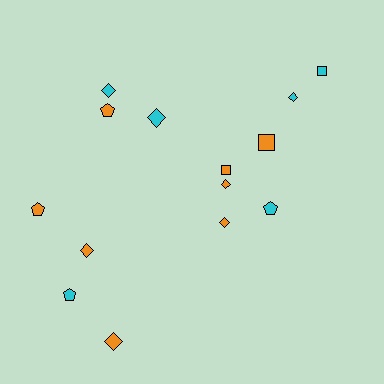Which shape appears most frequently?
Diamond, with 7 objects.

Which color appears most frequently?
Orange, with 8 objects.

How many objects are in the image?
There are 14 objects.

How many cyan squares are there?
There is 1 cyan square.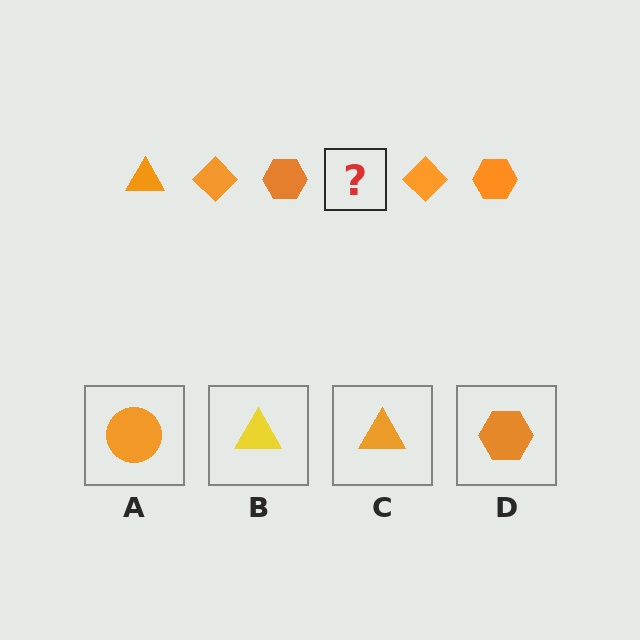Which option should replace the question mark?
Option C.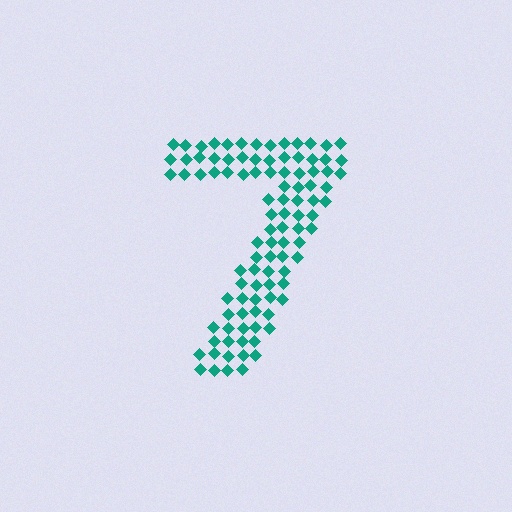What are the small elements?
The small elements are diamonds.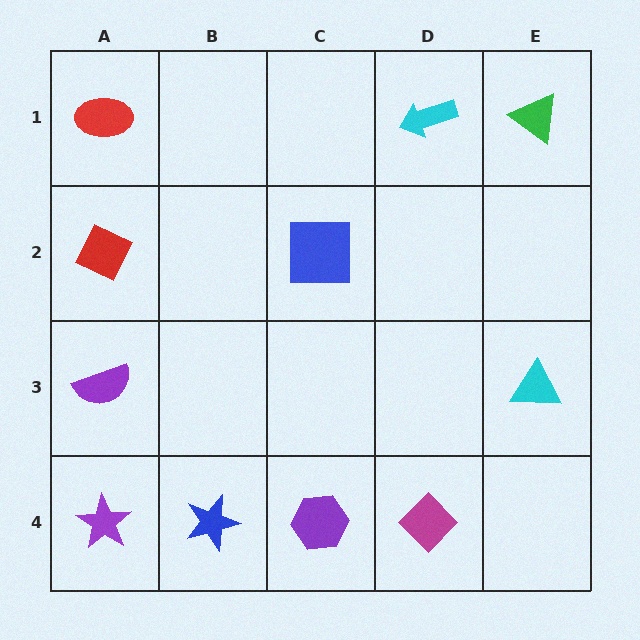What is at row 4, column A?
A purple star.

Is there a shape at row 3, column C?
No, that cell is empty.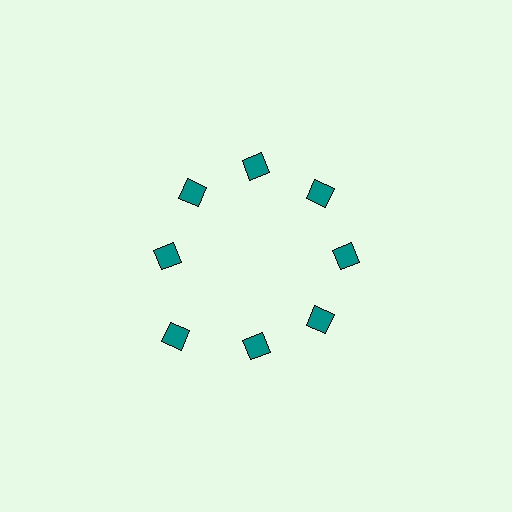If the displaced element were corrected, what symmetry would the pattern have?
It would have 8-fold rotational symmetry — the pattern would map onto itself every 45 degrees.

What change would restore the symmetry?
The symmetry would be restored by moving it inward, back onto the ring so that all 8 diamonds sit at equal angles and equal distance from the center.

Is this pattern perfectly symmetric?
No. The 8 teal diamonds are arranged in a ring, but one element near the 8 o'clock position is pushed outward from the center, breaking the 8-fold rotational symmetry.